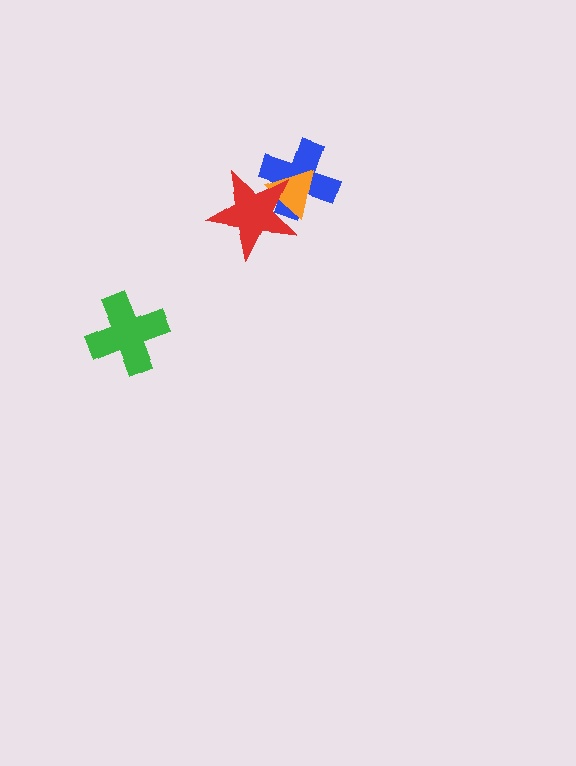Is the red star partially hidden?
No, no other shape covers it.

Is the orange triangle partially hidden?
Yes, it is partially covered by another shape.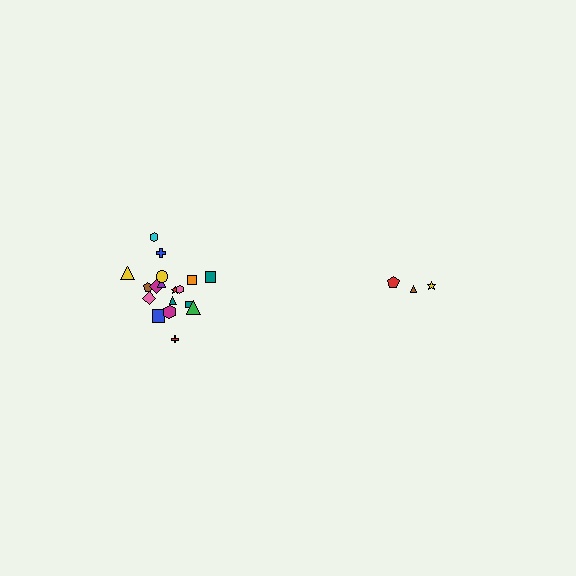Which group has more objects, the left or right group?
The left group.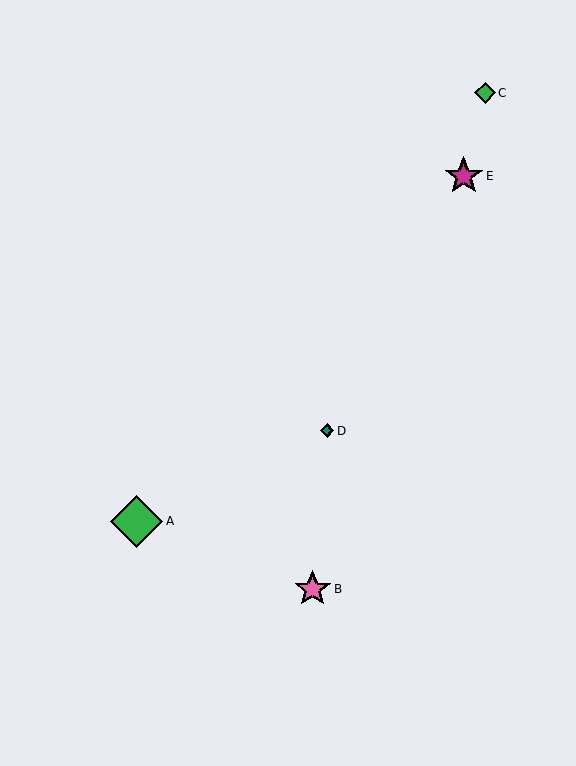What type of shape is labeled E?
Shape E is a magenta star.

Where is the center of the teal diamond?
The center of the teal diamond is at (327, 431).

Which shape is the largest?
The green diamond (labeled A) is the largest.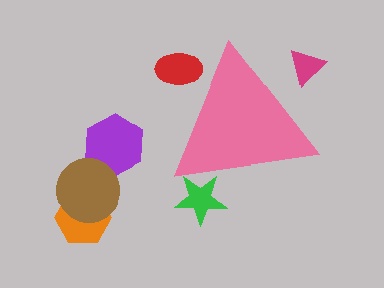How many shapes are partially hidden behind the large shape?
3 shapes are partially hidden.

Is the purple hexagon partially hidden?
No, the purple hexagon is fully visible.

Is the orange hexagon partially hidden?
No, the orange hexagon is fully visible.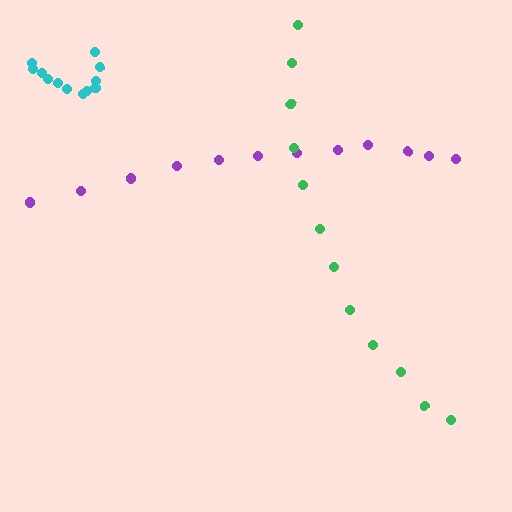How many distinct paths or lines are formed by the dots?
There are 3 distinct paths.